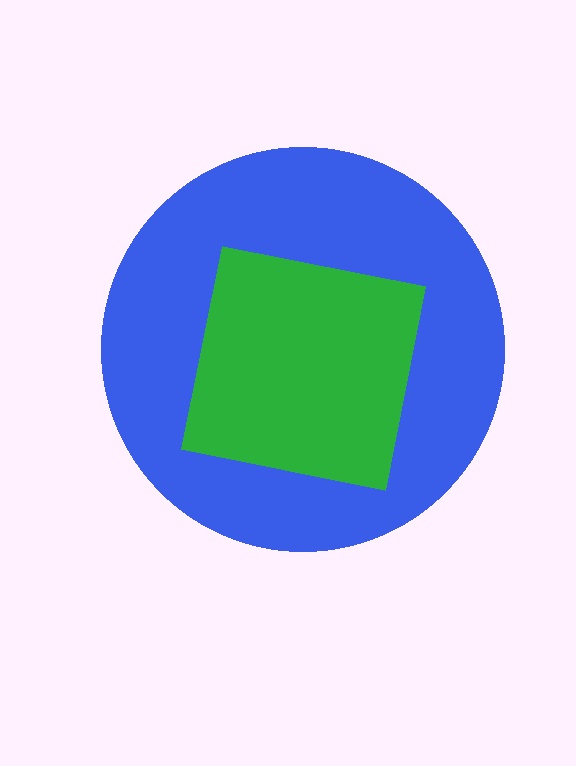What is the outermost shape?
The blue circle.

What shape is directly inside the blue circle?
The green square.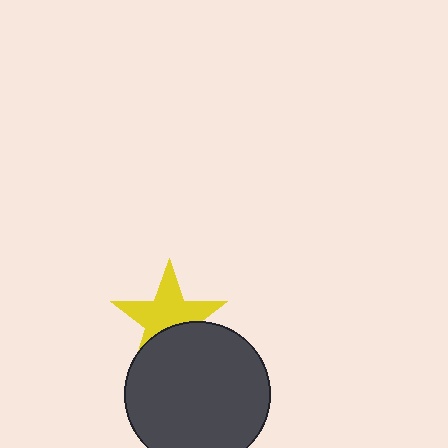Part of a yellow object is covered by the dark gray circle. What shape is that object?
It is a star.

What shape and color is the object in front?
The object in front is a dark gray circle.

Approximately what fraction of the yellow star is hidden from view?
Roughly 36% of the yellow star is hidden behind the dark gray circle.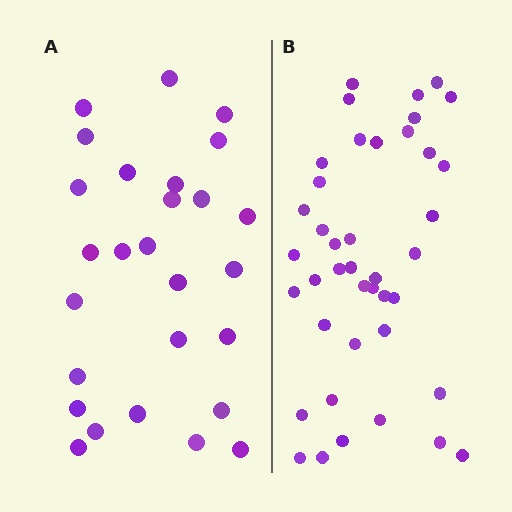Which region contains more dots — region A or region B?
Region B (the right region) has more dots.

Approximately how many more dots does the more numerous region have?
Region B has approximately 15 more dots than region A.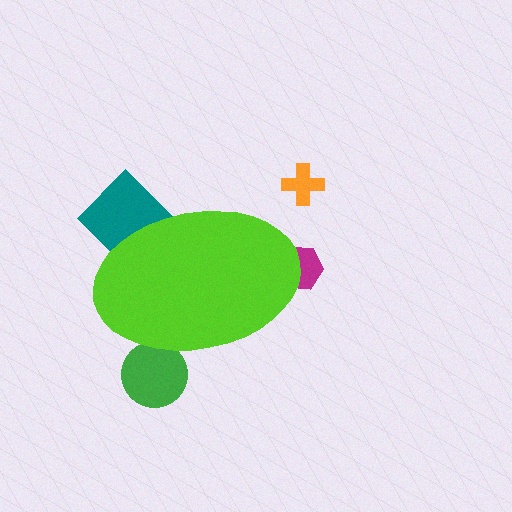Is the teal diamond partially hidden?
Yes, the teal diamond is partially hidden behind the lime ellipse.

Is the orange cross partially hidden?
No, the orange cross is fully visible.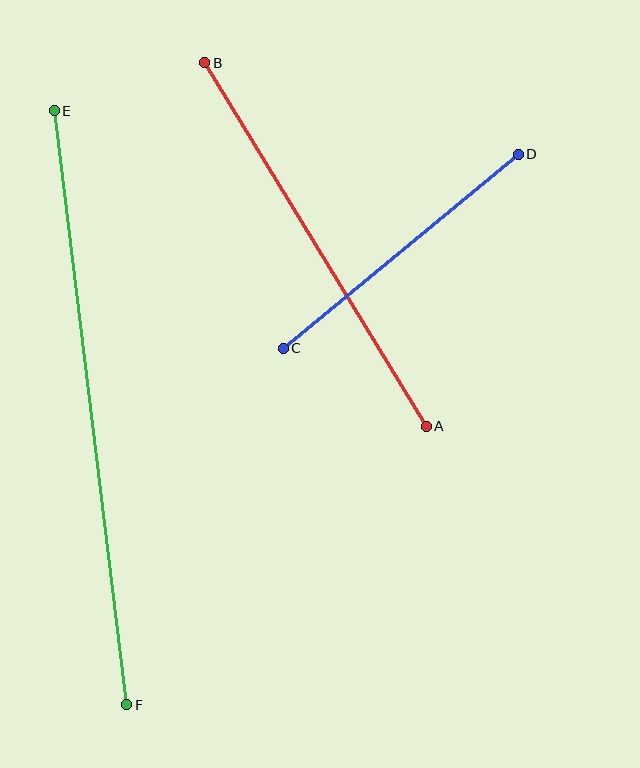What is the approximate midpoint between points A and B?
The midpoint is at approximately (315, 244) pixels.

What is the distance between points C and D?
The distance is approximately 304 pixels.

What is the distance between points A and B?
The distance is approximately 426 pixels.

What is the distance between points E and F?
The distance is approximately 598 pixels.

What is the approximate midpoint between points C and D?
The midpoint is at approximately (401, 251) pixels.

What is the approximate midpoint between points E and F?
The midpoint is at approximately (90, 408) pixels.